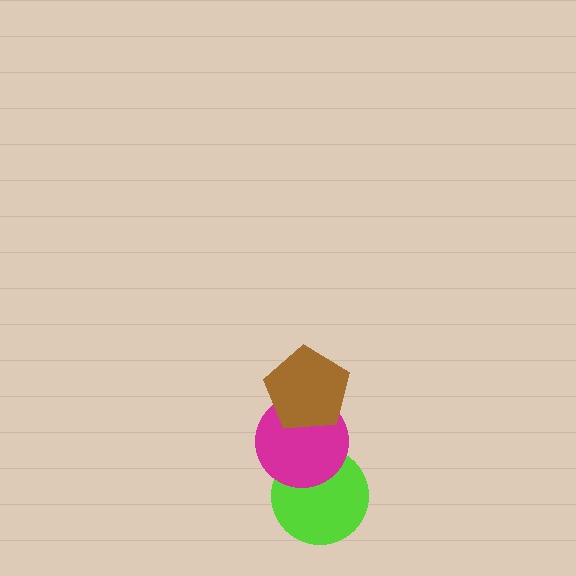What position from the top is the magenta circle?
The magenta circle is 2nd from the top.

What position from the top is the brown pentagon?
The brown pentagon is 1st from the top.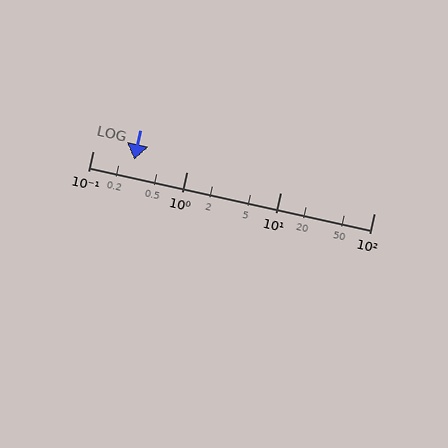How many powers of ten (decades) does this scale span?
The scale spans 3 decades, from 0.1 to 100.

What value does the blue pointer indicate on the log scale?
The pointer indicates approximately 0.28.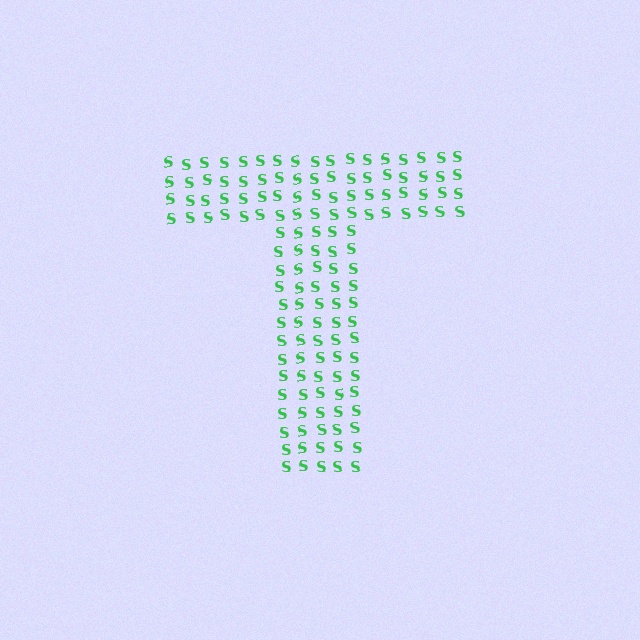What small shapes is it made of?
It is made of small letter S's.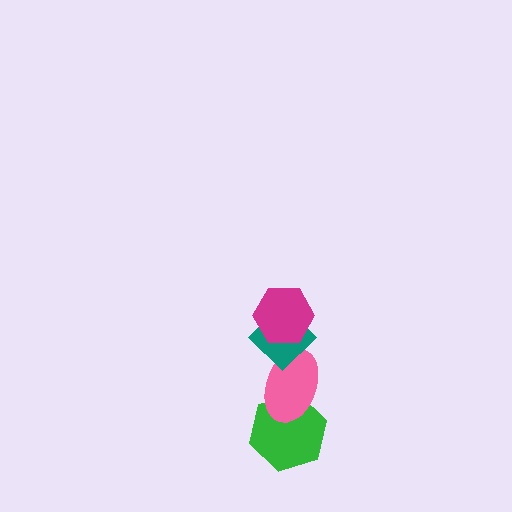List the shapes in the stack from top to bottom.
From top to bottom: the magenta hexagon, the teal diamond, the pink ellipse, the green hexagon.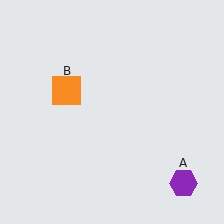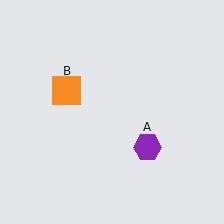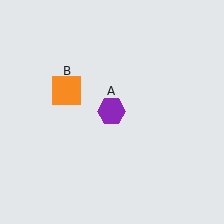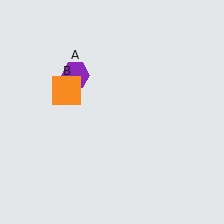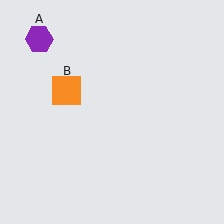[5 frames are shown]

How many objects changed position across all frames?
1 object changed position: purple hexagon (object A).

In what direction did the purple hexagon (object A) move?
The purple hexagon (object A) moved up and to the left.